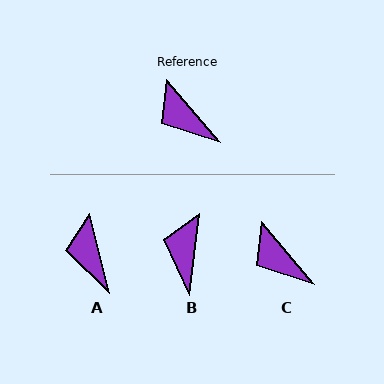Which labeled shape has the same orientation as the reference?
C.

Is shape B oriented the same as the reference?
No, it is off by about 47 degrees.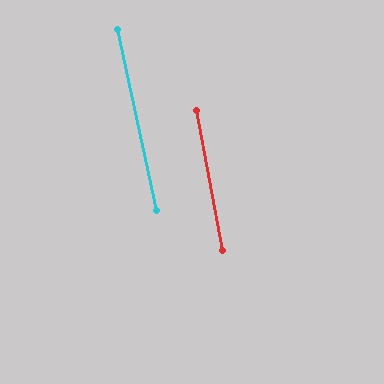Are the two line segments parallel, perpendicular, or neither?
Parallel — their directions differ by only 1.6°.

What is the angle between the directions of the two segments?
Approximately 2 degrees.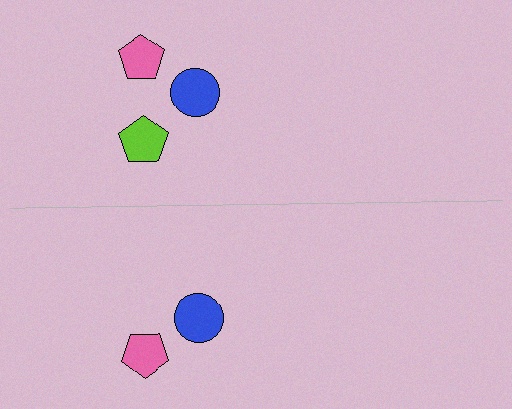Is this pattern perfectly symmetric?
No, the pattern is not perfectly symmetric. A lime pentagon is missing from the bottom side.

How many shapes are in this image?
There are 5 shapes in this image.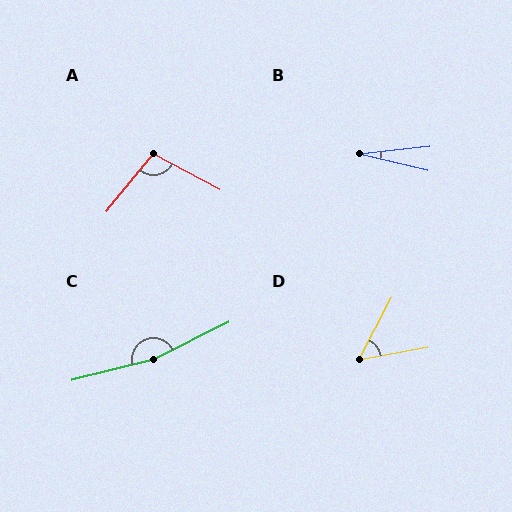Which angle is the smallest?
B, at approximately 20 degrees.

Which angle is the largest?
C, at approximately 167 degrees.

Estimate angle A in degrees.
Approximately 101 degrees.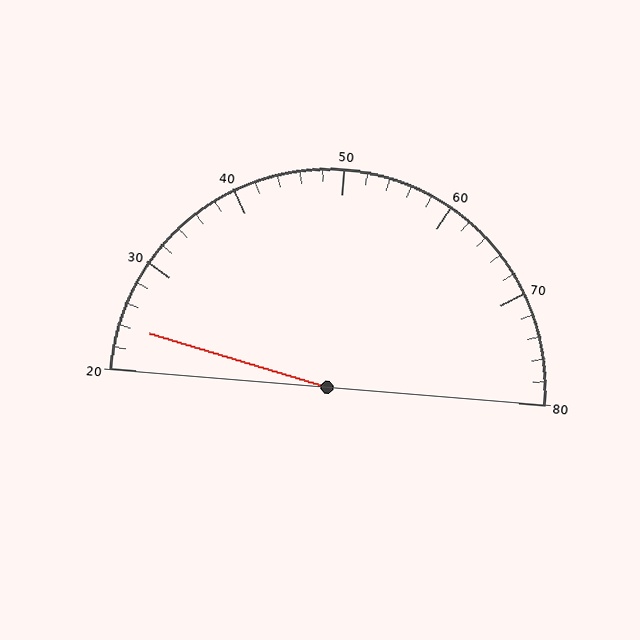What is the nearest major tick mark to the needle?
The nearest major tick mark is 20.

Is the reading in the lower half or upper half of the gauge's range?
The reading is in the lower half of the range (20 to 80).